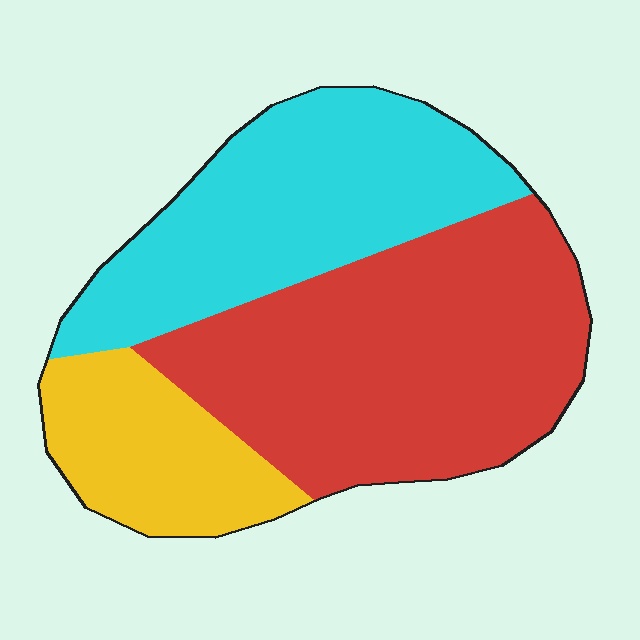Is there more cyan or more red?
Red.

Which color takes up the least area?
Yellow, at roughly 20%.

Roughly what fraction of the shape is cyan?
Cyan covers around 35% of the shape.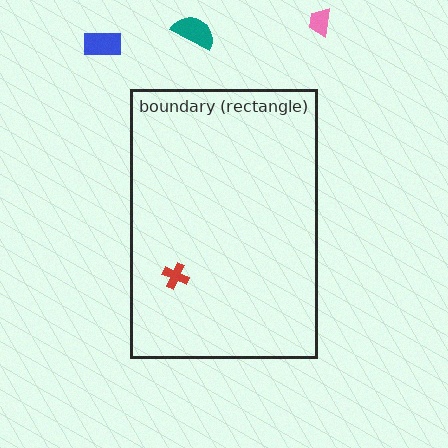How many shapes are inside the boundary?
1 inside, 3 outside.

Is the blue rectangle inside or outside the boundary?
Outside.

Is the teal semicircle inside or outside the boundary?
Outside.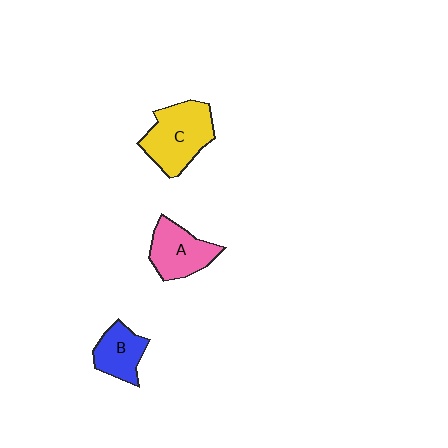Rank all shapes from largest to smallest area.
From largest to smallest: C (yellow), A (pink), B (blue).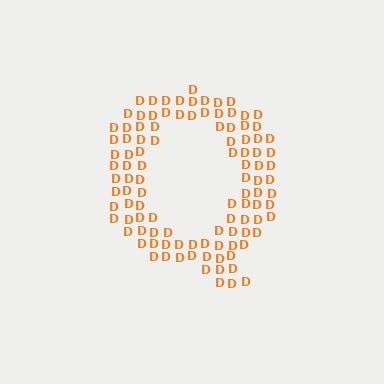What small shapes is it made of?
It is made of small letter D's.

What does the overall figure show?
The overall figure shows the letter Q.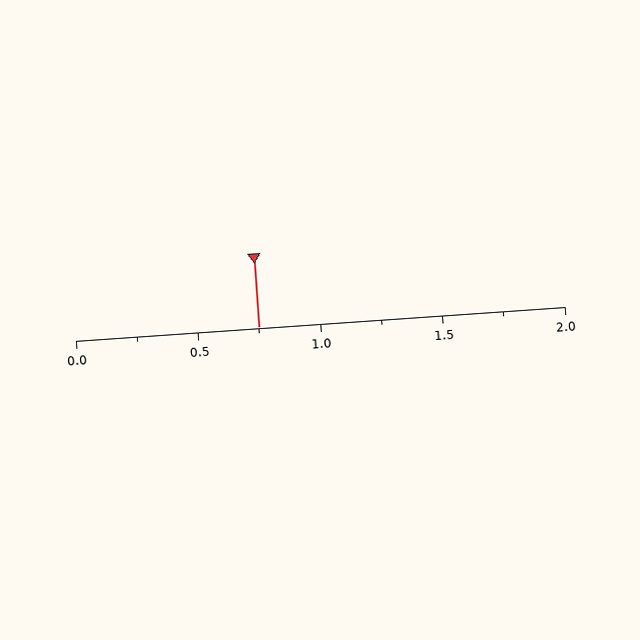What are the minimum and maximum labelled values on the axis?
The axis runs from 0.0 to 2.0.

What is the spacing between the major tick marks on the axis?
The major ticks are spaced 0.5 apart.